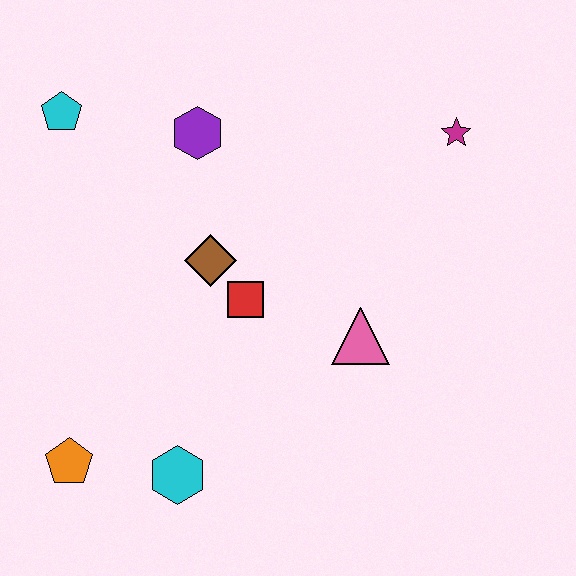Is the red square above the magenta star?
No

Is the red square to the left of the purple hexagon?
No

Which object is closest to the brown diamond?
The red square is closest to the brown diamond.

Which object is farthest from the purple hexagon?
The orange pentagon is farthest from the purple hexagon.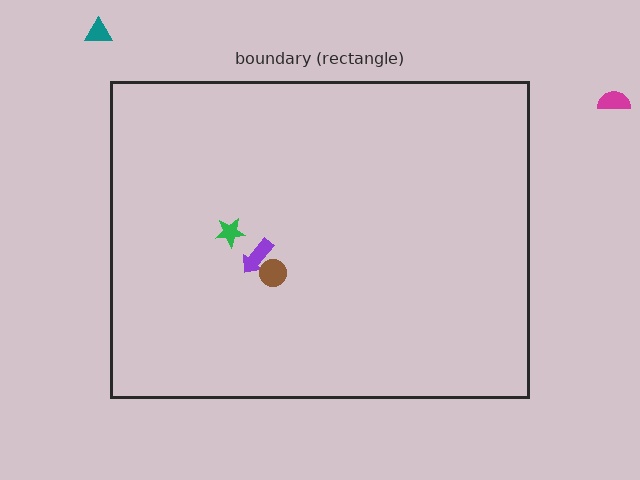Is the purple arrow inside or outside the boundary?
Inside.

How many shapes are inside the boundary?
3 inside, 2 outside.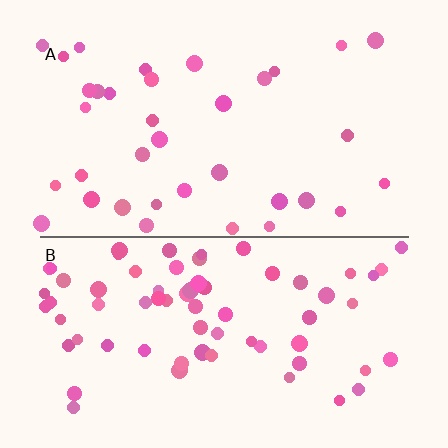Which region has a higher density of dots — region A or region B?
B (the bottom).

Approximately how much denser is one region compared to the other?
Approximately 1.9× — region B over region A.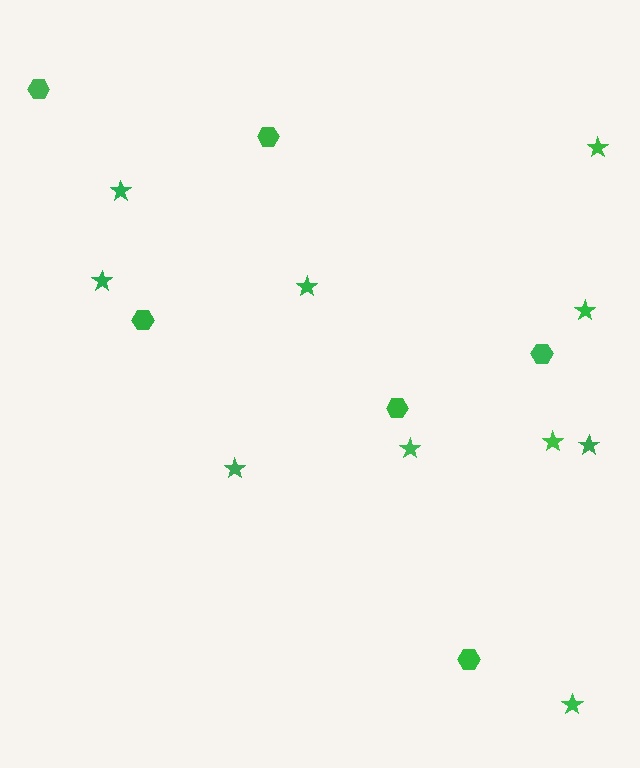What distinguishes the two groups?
There are 2 groups: one group of hexagons (6) and one group of stars (10).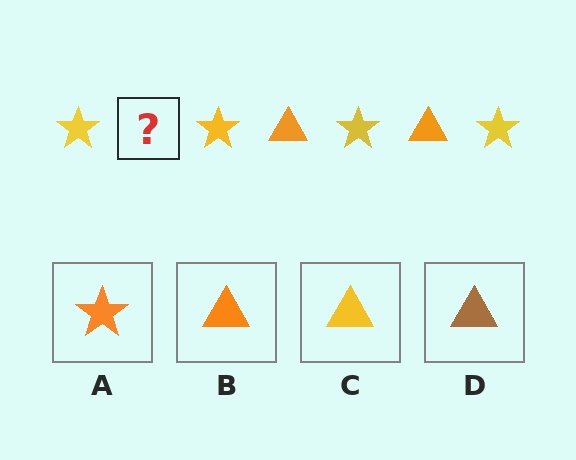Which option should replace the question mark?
Option B.